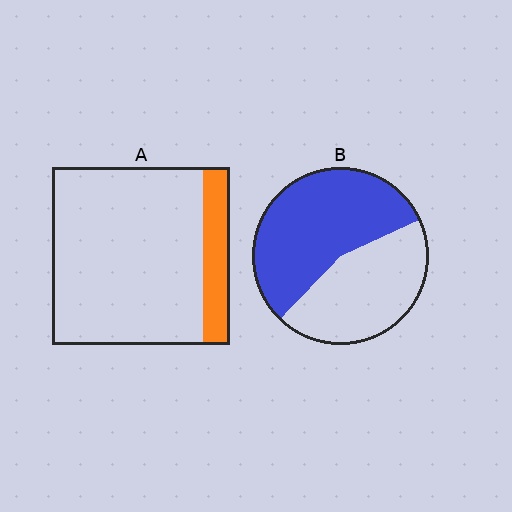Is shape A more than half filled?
No.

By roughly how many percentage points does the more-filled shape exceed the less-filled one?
By roughly 40 percentage points (B over A).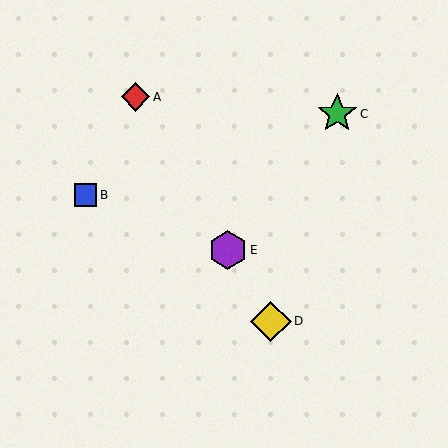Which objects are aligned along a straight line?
Objects A, D, E are aligned along a straight line.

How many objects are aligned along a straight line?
3 objects (A, D, E) are aligned along a straight line.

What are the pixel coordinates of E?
Object E is at (228, 250).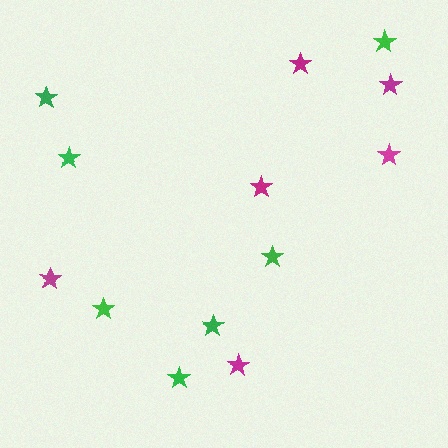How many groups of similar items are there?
There are 2 groups: one group of green stars (7) and one group of magenta stars (6).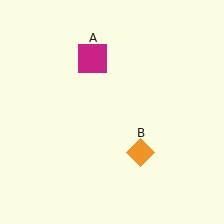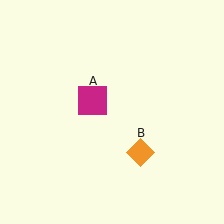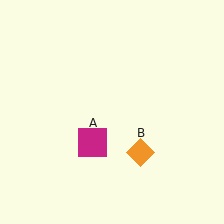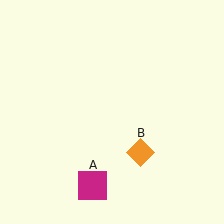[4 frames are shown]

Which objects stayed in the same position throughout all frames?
Orange diamond (object B) remained stationary.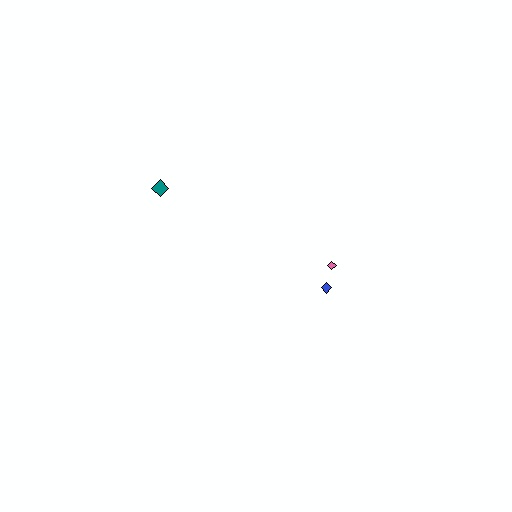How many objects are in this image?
There are 3 objects.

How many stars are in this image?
There are no stars.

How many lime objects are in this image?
There are no lime objects.